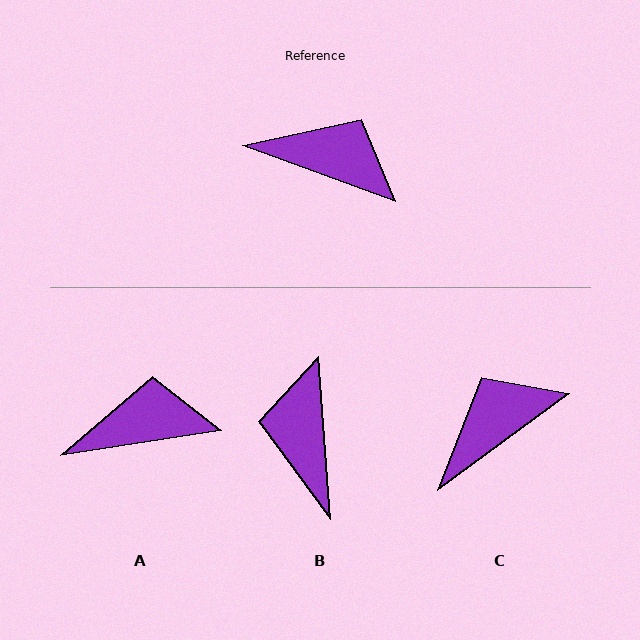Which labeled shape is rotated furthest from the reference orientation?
B, about 114 degrees away.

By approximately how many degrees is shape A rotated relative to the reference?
Approximately 29 degrees counter-clockwise.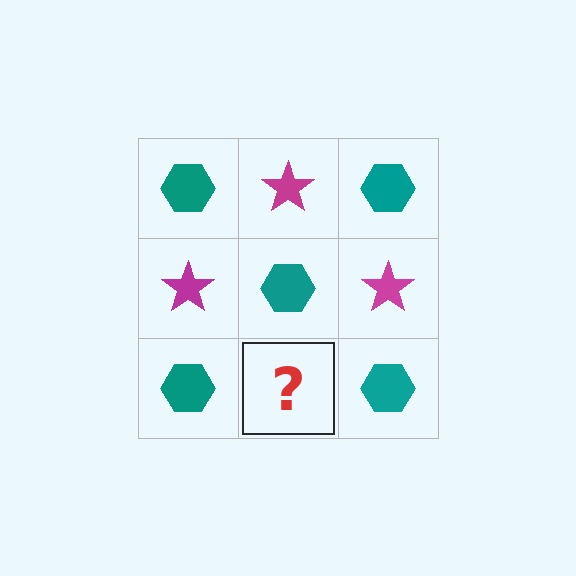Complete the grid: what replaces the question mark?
The question mark should be replaced with a magenta star.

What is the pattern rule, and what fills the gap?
The rule is that it alternates teal hexagon and magenta star in a checkerboard pattern. The gap should be filled with a magenta star.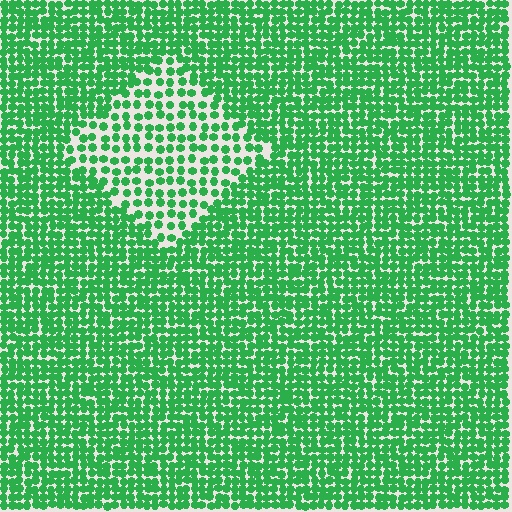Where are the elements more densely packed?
The elements are more densely packed outside the diamond boundary.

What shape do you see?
I see a diamond.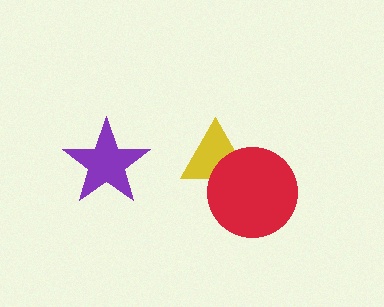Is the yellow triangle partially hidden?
Yes, it is partially covered by another shape.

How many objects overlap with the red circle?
1 object overlaps with the red circle.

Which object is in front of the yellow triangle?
The red circle is in front of the yellow triangle.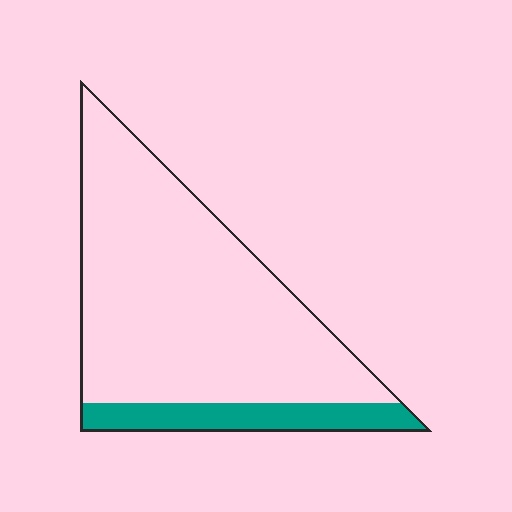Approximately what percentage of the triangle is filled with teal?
Approximately 15%.